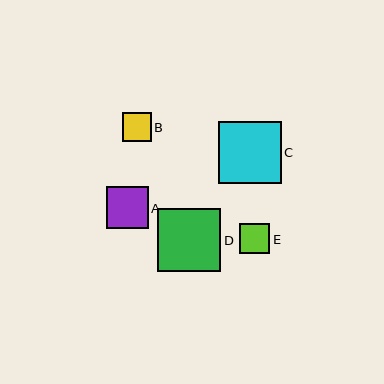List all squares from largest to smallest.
From largest to smallest: D, C, A, E, B.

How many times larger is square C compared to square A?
Square C is approximately 1.5 times the size of square A.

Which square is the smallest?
Square B is the smallest with a size of approximately 29 pixels.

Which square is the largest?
Square D is the largest with a size of approximately 63 pixels.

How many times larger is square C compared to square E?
Square C is approximately 2.1 times the size of square E.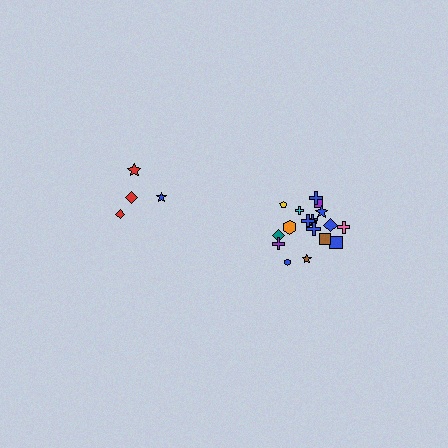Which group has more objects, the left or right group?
The right group.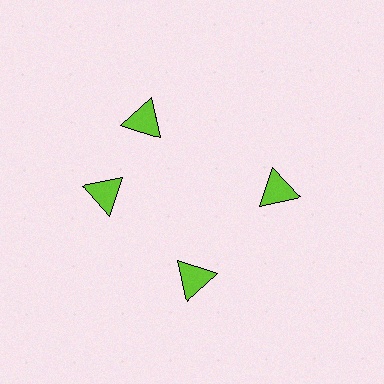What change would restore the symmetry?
The symmetry would be restored by rotating it back into even spacing with its neighbors so that all 4 triangles sit at equal angles and equal distance from the center.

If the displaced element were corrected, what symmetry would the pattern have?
It would have 4-fold rotational symmetry — the pattern would map onto itself every 90 degrees.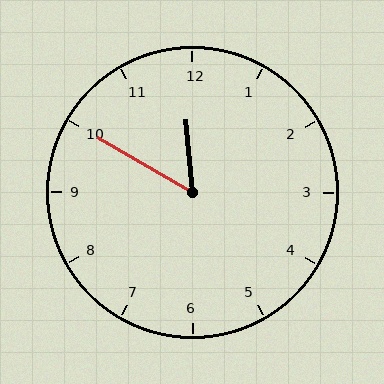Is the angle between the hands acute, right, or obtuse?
It is acute.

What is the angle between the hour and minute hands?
Approximately 55 degrees.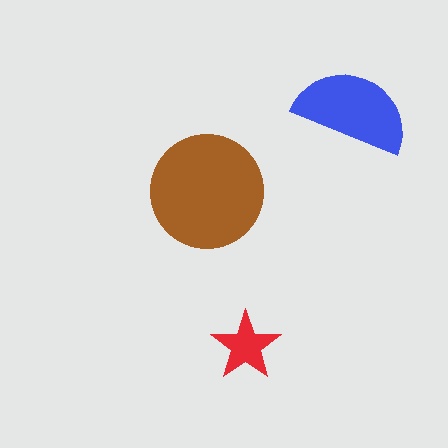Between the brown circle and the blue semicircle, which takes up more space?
The brown circle.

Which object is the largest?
The brown circle.